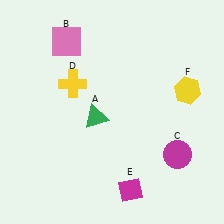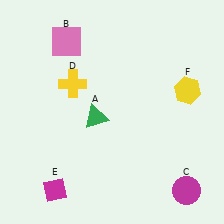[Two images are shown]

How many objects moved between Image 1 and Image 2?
2 objects moved between the two images.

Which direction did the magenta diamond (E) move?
The magenta diamond (E) moved left.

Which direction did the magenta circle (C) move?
The magenta circle (C) moved down.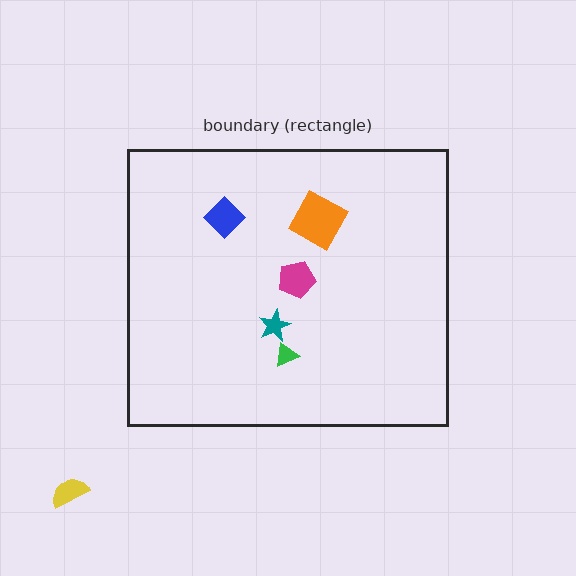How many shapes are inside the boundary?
5 inside, 1 outside.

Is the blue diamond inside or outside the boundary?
Inside.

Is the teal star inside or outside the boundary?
Inside.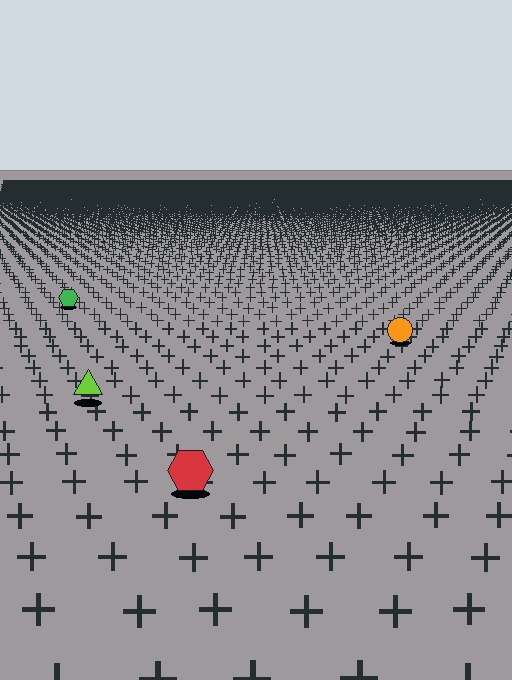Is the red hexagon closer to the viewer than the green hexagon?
Yes. The red hexagon is closer — you can tell from the texture gradient: the ground texture is coarser near it.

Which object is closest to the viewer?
The red hexagon is closest. The texture marks near it are larger and more spread out.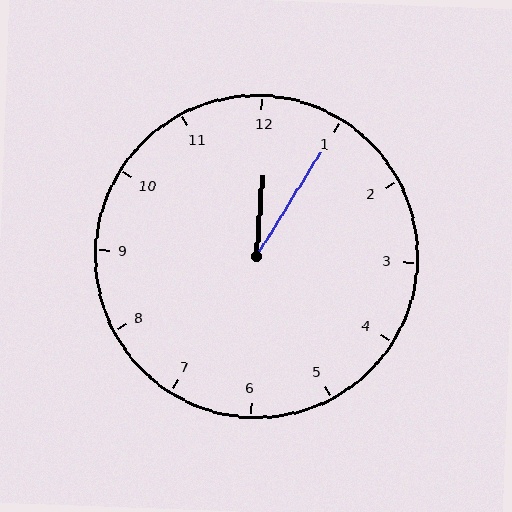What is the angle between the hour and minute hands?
Approximately 28 degrees.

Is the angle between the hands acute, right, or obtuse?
It is acute.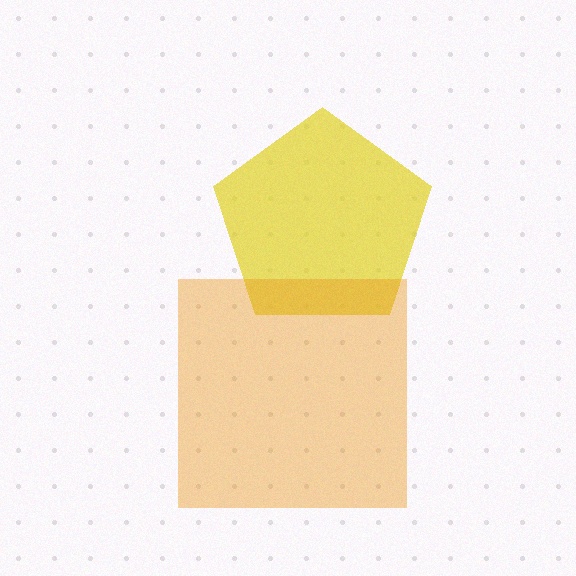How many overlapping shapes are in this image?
There are 2 overlapping shapes in the image.